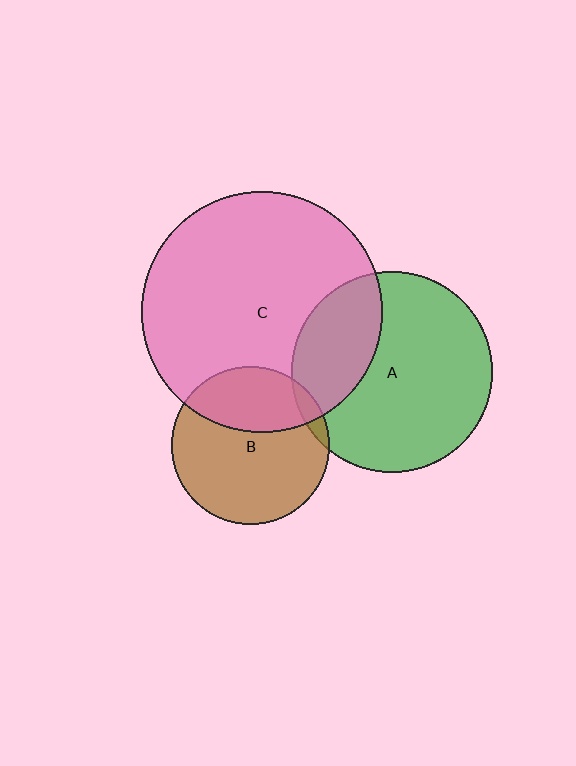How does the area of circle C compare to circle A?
Approximately 1.4 times.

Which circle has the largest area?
Circle C (pink).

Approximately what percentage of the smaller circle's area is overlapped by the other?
Approximately 35%.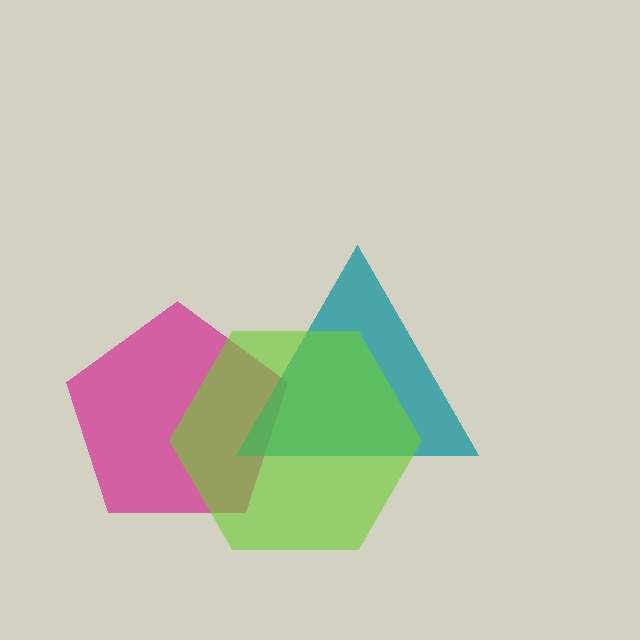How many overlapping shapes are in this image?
There are 3 overlapping shapes in the image.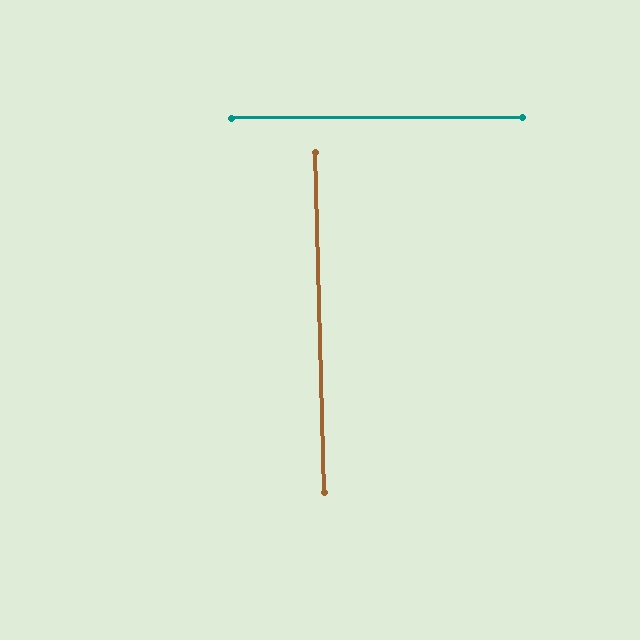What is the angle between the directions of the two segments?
Approximately 89 degrees.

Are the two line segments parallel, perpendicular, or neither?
Perpendicular — they meet at approximately 89°.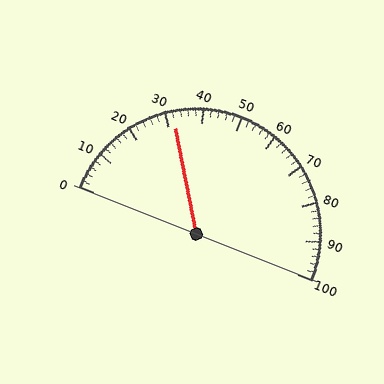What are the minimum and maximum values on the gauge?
The gauge ranges from 0 to 100.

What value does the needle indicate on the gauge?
The needle indicates approximately 32.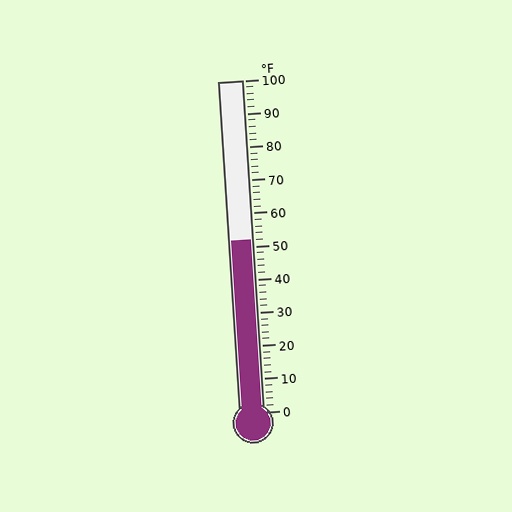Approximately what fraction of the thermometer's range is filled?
The thermometer is filled to approximately 50% of its range.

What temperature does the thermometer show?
The thermometer shows approximately 52°F.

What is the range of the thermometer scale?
The thermometer scale ranges from 0°F to 100°F.